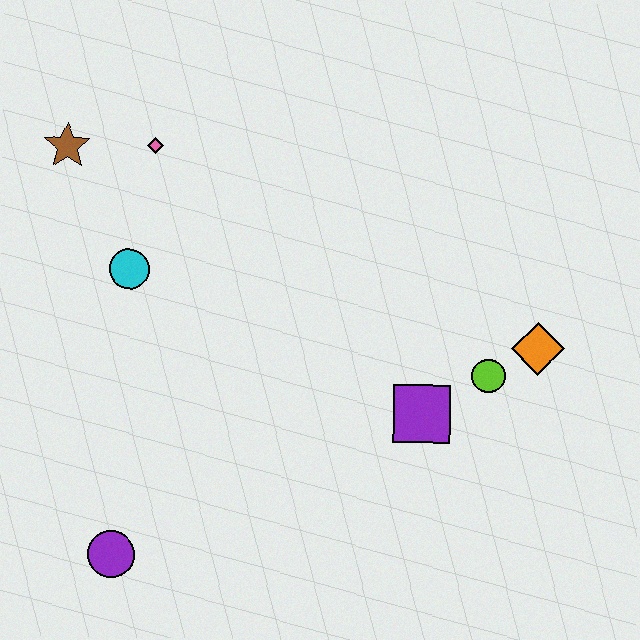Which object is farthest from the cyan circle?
The orange diamond is farthest from the cyan circle.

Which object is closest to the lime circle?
The orange diamond is closest to the lime circle.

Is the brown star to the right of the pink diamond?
No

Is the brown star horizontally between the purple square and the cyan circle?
No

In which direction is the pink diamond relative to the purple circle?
The pink diamond is above the purple circle.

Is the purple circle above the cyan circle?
No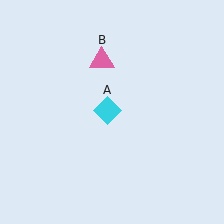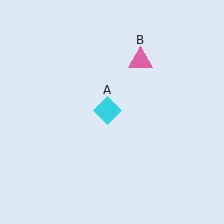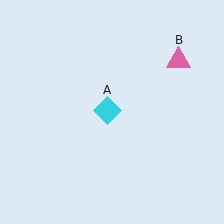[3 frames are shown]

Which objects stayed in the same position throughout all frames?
Cyan diamond (object A) remained stationary.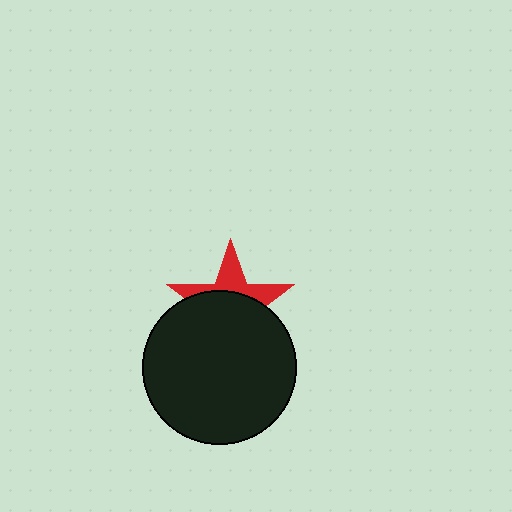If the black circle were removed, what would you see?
You would see the complete red star.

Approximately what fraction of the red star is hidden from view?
Roughly 62% of the red star is hidden behind the black circle.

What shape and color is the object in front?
The object in front is a black circle.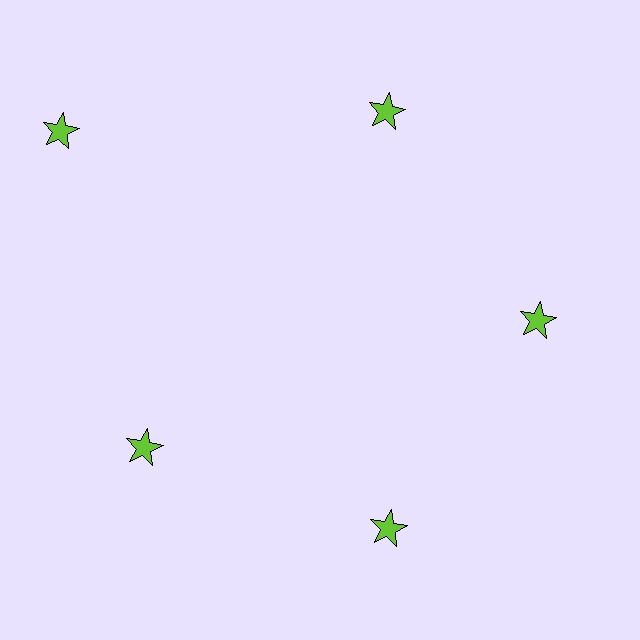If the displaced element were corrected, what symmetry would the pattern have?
It would have 5-fold rotational symmetry — the pattern would map onto itself every 72 degrees.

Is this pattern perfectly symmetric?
No. The 5 lime stars are arranged in a ring, but one element near the 10 o'clock position is pushed outward from the center, breaking the 5-fold rotational symmetry.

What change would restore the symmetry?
The symmetry would be restored by moving it inward, back onto the ring so that all 5 stars sit at equal angles and equal distance from the center.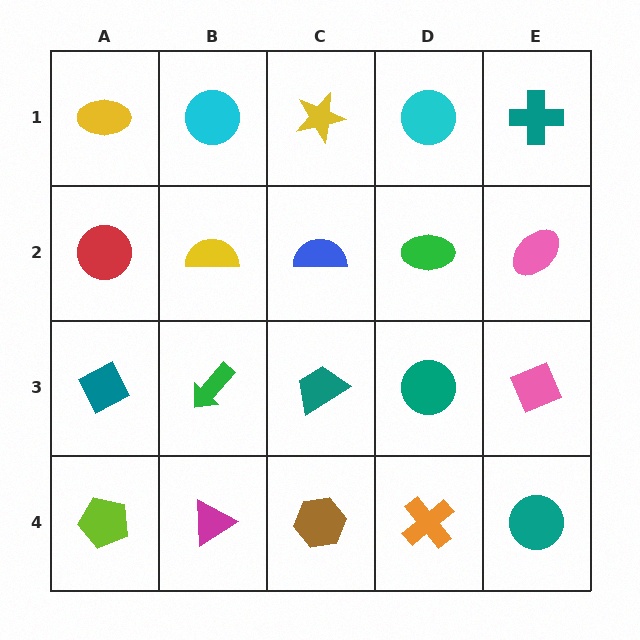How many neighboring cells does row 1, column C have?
3.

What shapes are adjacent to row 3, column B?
A yellow semicircle (row 2, column B), a magenta triangle (row 4, column B), a teal diamond (row 3, column A), a teal trapezoid (row 3, column C).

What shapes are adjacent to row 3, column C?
A blue semicircle (row 2, column C), a brown hexagon (row 4, column C), a green arrow (row 3, column B), a teal circle (row 3, column D).